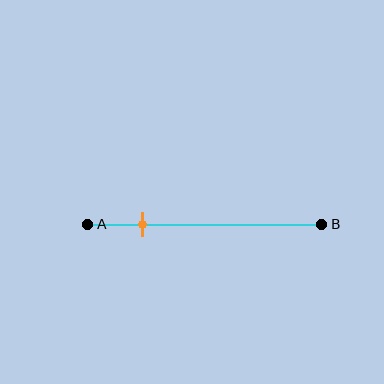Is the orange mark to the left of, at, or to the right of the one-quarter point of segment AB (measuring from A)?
The orange mark is approximately at the one-quarter point of segment AB.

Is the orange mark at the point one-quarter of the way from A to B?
Yes, the mark is approximately at the one-quarter point.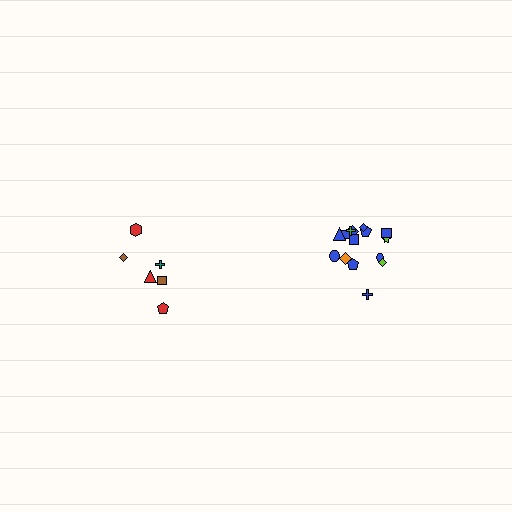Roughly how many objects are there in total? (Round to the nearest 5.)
Roughly 20 objects in total.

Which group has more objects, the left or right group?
The right group.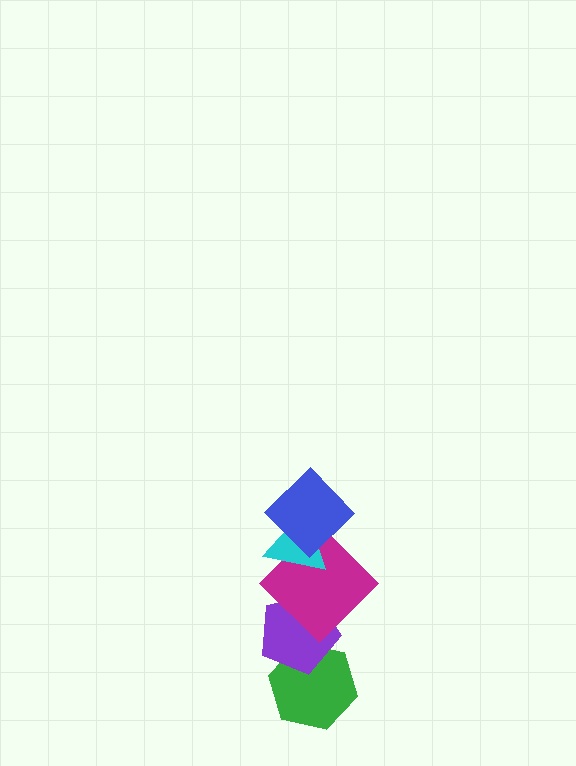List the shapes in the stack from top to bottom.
From top to bottom: the blue diamond, the cyan triangle, the magenta diamond, the purple pentagon, the green hexagon.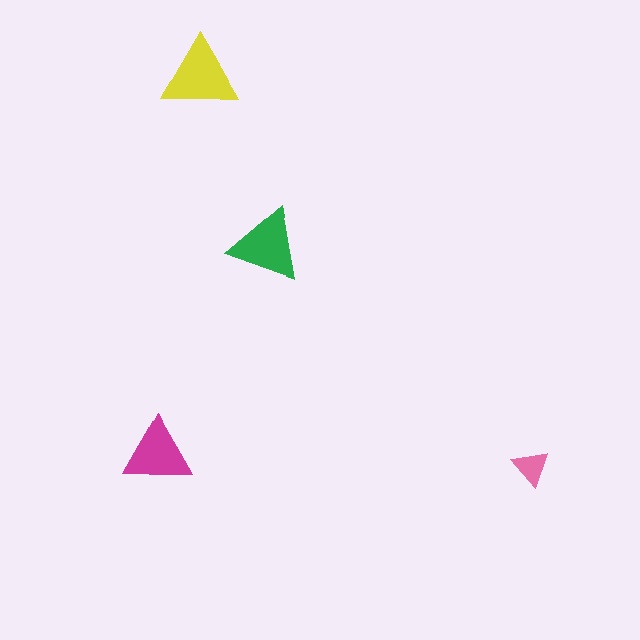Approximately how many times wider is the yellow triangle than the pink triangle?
About 2 times wider.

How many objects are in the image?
There are 4 objects in the image.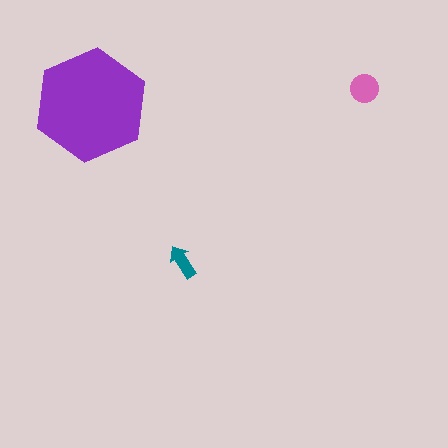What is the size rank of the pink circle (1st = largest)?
2nd.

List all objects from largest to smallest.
The purple hexagon, the pink circle, the teal arrow.